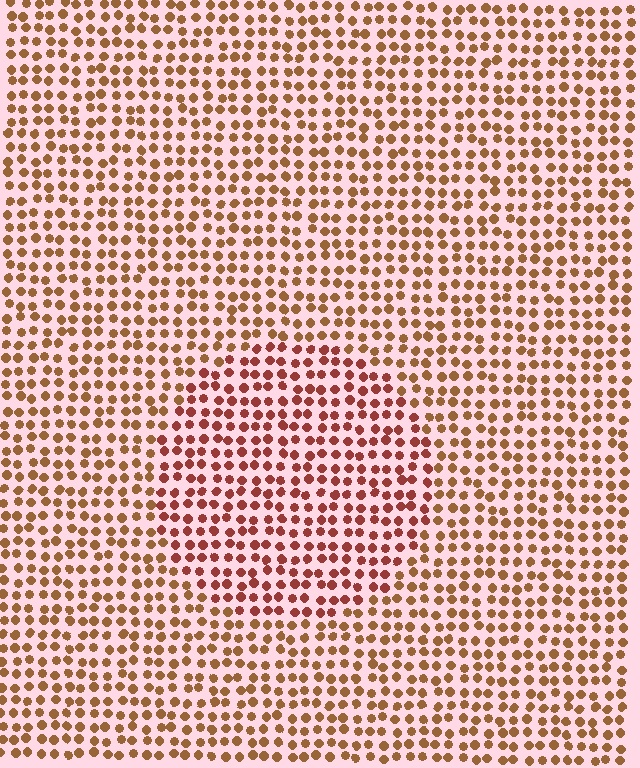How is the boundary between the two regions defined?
The boundary is defined purely by a slight shift in hue (about 27 degrees). Spacing, size, and orientation are identical on both sides.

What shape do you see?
I see a circle.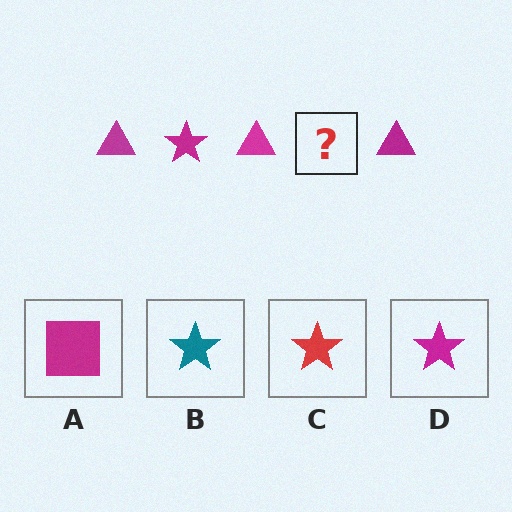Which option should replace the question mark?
Option D.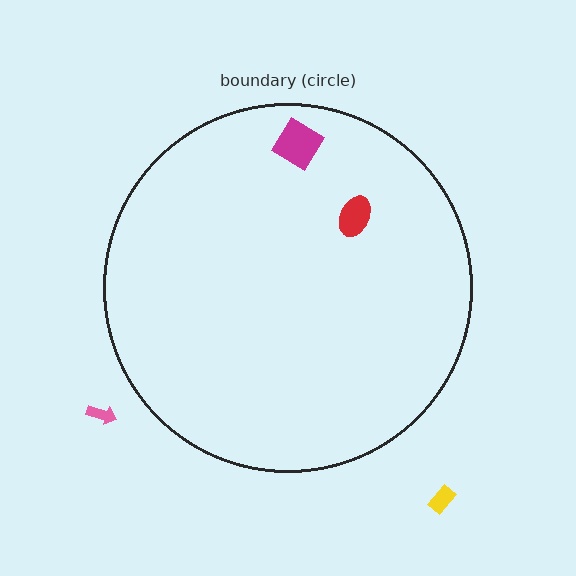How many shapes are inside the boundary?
2 inside, 2 outside.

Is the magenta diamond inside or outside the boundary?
Inside.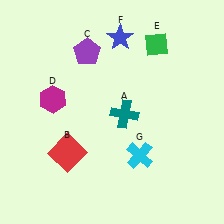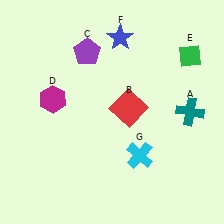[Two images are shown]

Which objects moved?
The objects that moved are: the teal cross (A), the red square (B), the green diamond (E).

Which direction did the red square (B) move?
The red square (B) moved right.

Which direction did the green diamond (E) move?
The green diamond (E) moved right.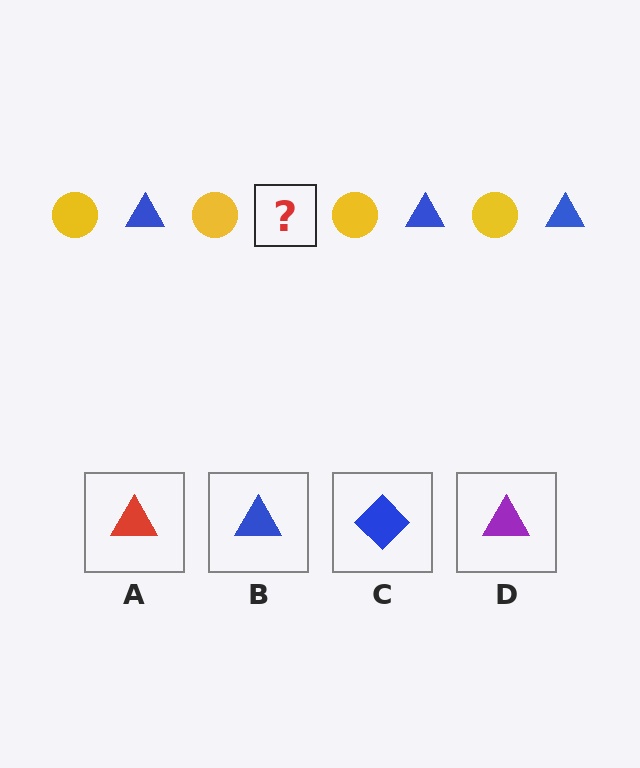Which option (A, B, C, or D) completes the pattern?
B.